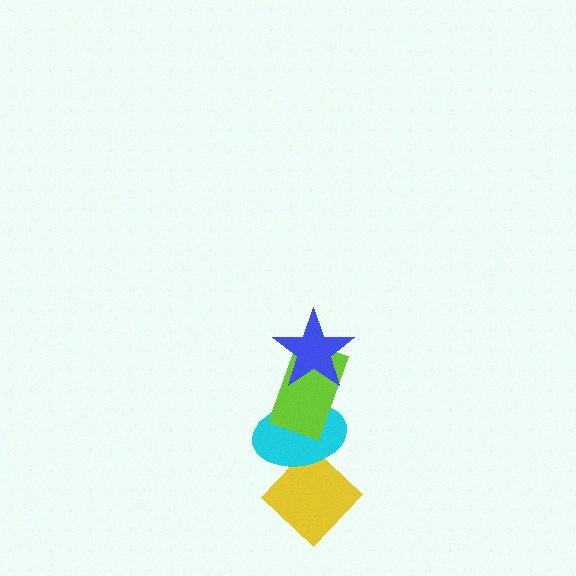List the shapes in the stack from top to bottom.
From top to bottom: the blue star, the lime rectangle, the cyan ellipse, the yellow diamond.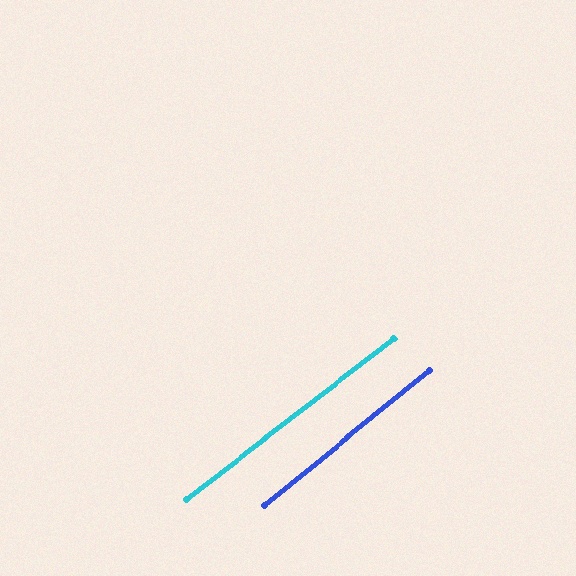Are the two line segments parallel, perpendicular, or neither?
Parallel — their directions differ by only 1.7°.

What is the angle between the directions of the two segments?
Approximately 2 degrees.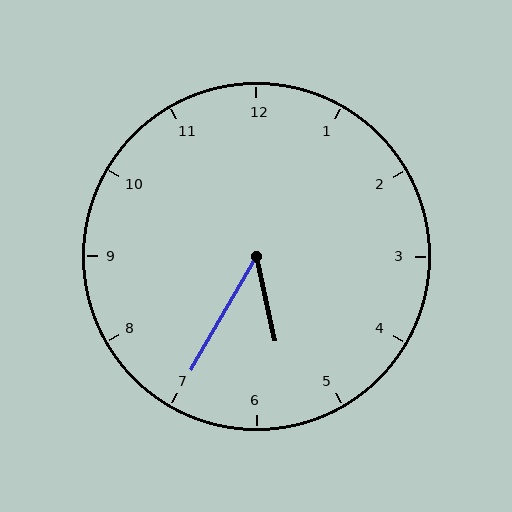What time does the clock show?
5:35.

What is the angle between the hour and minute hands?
Approximately 42 degrees.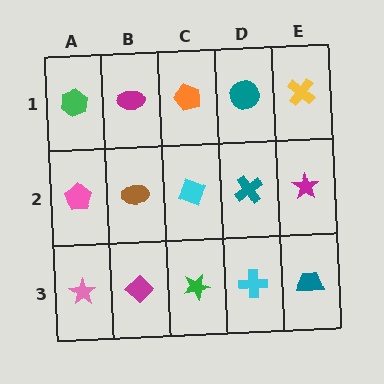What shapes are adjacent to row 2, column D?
A teal circle (row 1, column D), a cyan cross (row 3, column D), a cyan diamond (row 2, column C), a magenta star (row 2, column E).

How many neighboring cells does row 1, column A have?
2.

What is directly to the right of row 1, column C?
A teal circle.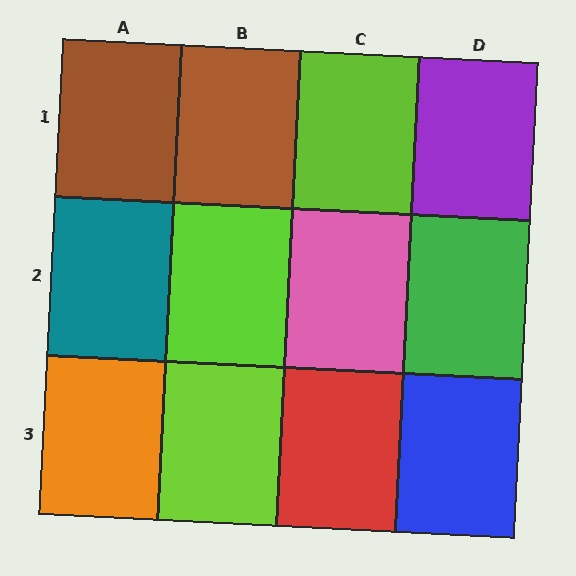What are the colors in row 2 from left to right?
Teal, lime, pink, green.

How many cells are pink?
1 cell is pink.